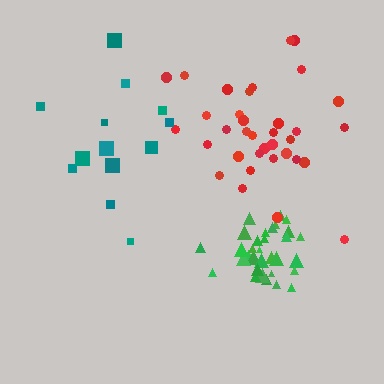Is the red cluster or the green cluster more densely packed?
Green.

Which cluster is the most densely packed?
Green.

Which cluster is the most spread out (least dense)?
Teal.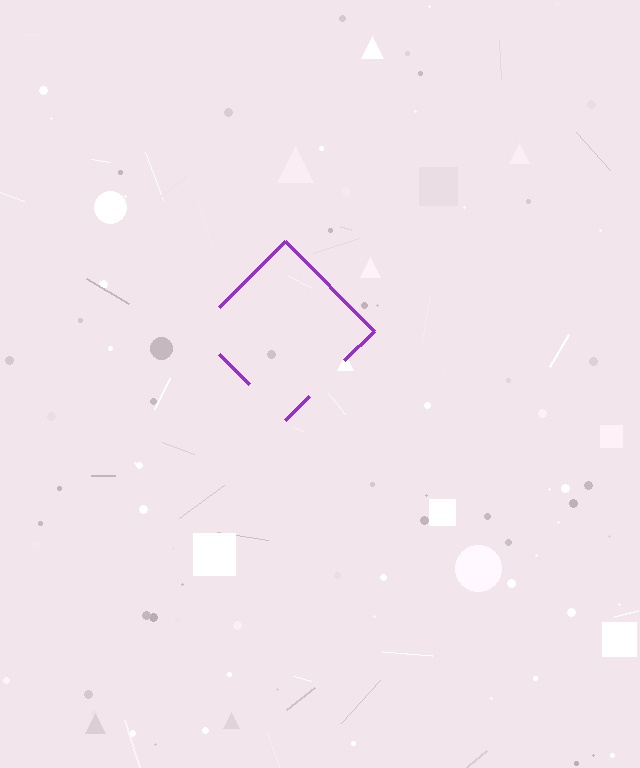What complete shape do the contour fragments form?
The contour fragments form a diamond.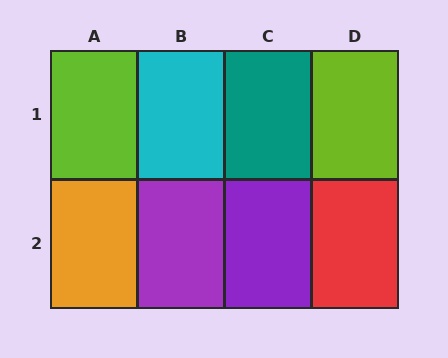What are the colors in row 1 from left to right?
Lime, cyan, teal, lime.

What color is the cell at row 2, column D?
Red.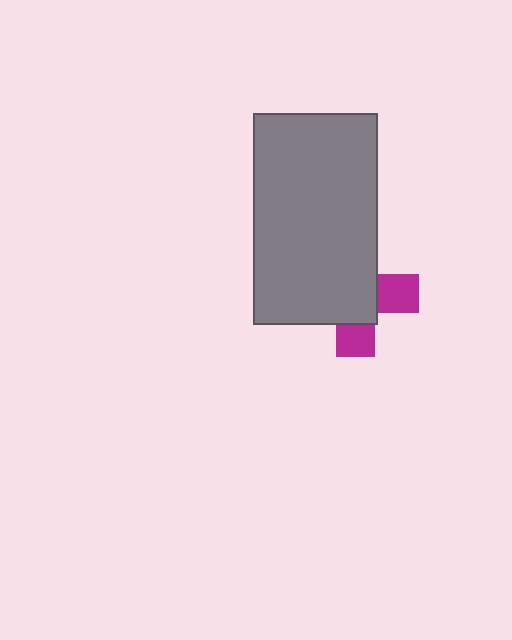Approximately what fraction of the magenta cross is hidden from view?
Roughly 66% of the magenta cross is hidden behind the gray rectangle.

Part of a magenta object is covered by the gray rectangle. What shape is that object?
It is a cross.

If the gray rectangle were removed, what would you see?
You would see the complete magenta cross.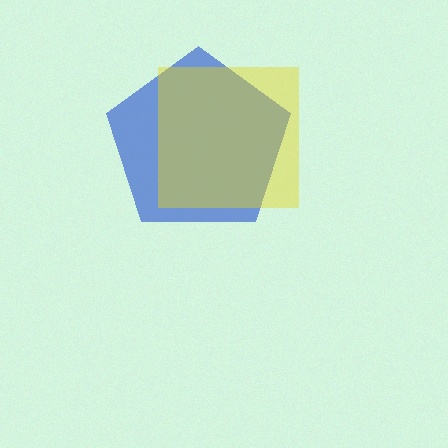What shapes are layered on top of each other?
The layered shapes are: a blue pentagon, a yellow square.